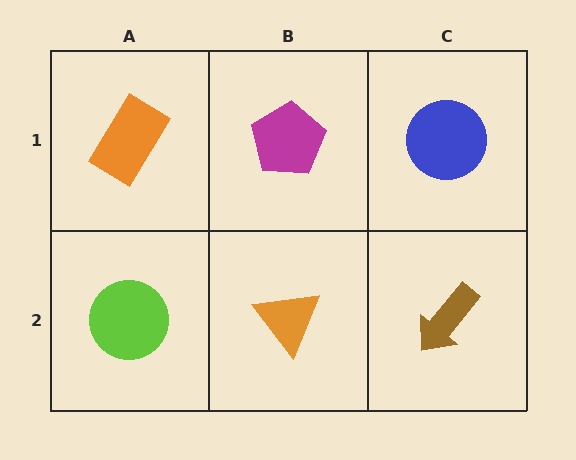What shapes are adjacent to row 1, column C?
A brown arrow (row 2, column C), a magenta pentagon (row 1, column B).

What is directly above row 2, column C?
A blue circle.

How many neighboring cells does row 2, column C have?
2.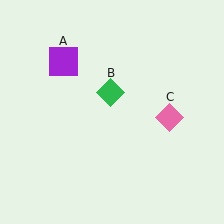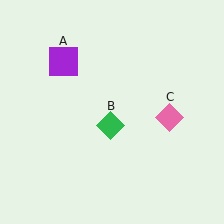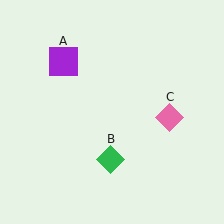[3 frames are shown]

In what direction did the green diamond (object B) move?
The green diamond (object B) moved down.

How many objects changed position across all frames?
1 object changed position: green diamond (object B).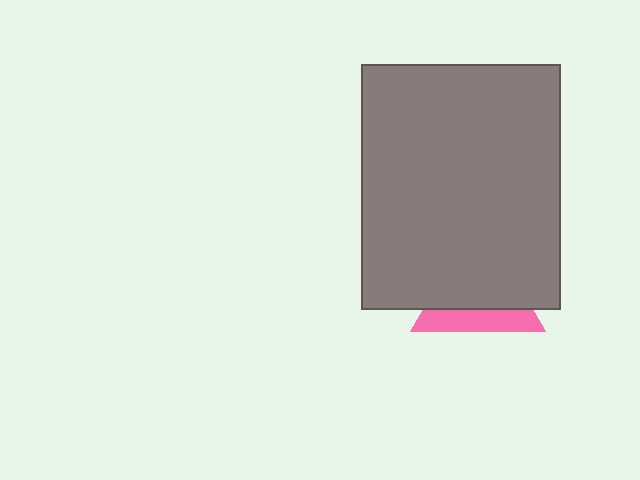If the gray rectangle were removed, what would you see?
You would see the complete pink triangle.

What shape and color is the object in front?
The object in front is a gray rectangle.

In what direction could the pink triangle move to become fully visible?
The pink triangle could move down. That would shift it out from behind the gray rectangle entirely.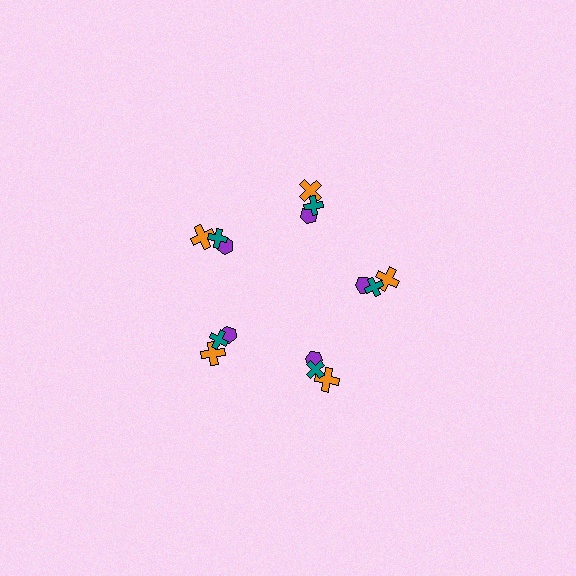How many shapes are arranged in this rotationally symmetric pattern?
There are 15 shapes, arranged in 5 groups of 3.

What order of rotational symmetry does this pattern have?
This pattern has 5-fold rotational symmetry.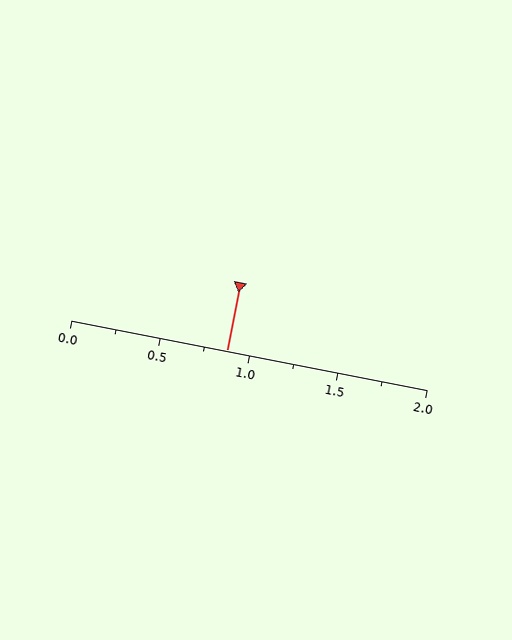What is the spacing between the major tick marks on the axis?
The major ticks are spaced 0.5 apart.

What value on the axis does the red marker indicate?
The marker indicates approximately 0.88.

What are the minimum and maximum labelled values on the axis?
The axis runs from 0.0 to 2.0.